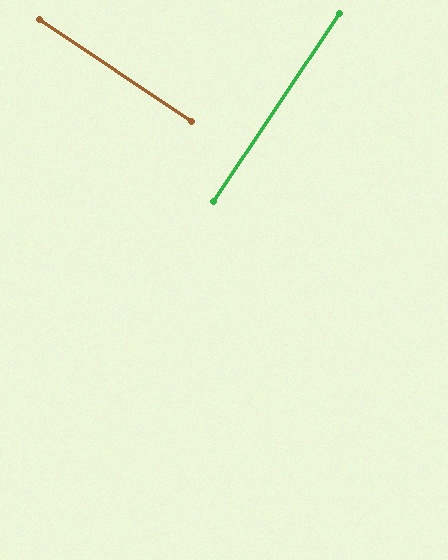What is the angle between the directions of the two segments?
Approximately 90 degrees.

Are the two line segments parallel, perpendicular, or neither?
Perpendicular — they meet at approximately 90°.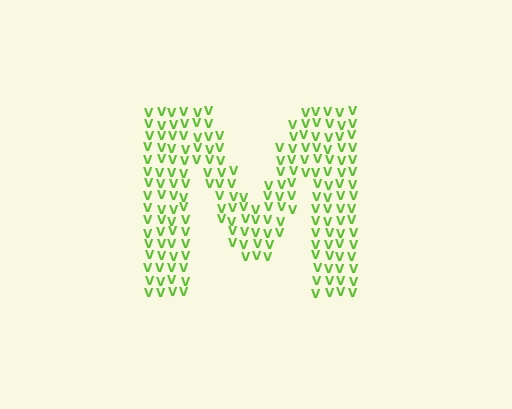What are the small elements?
The small elements are letter V's.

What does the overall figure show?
The overall figure shows the letter M.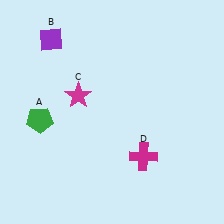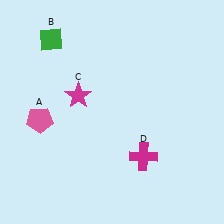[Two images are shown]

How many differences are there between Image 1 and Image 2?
There are 2 differences between the two images.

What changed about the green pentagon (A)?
In Image 1, A is green. In Image 2, it changed to pink.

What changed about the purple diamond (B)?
In Image 1, B is purple. In Image 2, it changed to green.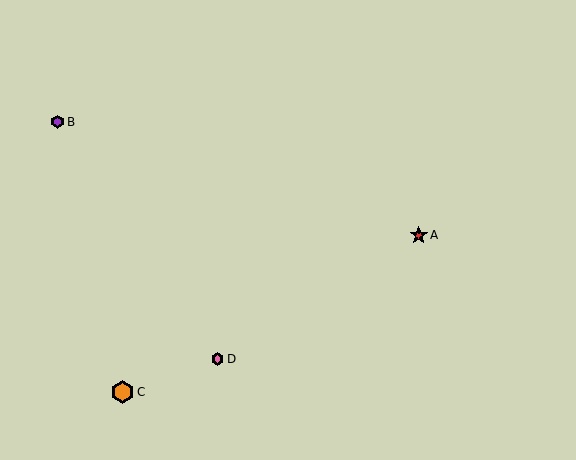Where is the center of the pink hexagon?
The center of the pink hexagon is at (218, 359).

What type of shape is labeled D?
Shape D is a pink hexagon.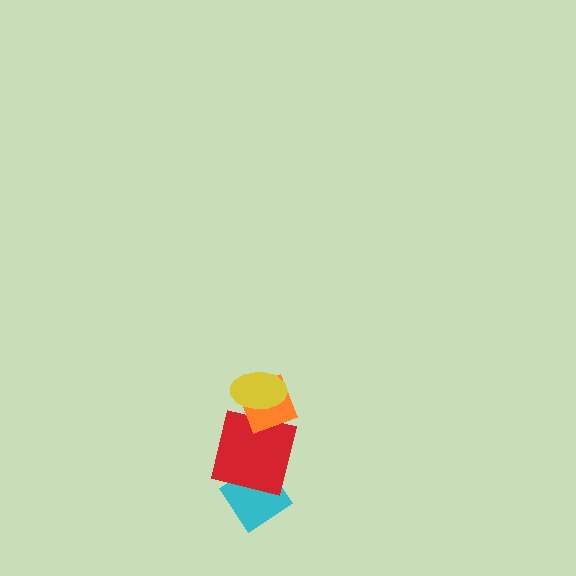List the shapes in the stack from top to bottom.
From top to bottom: the yellow ellipse, the orange diamond, the red square, the cyan diamond.